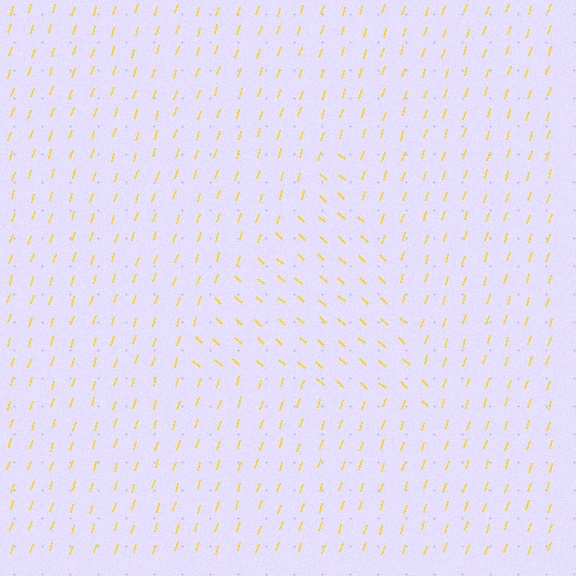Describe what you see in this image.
The image is filled with small yellow line segments. A triangle region in the image has lines oriented differently from the surrounding lines, creating a visible texture boundary.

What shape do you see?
I see a triangle.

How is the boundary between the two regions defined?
The boundary is defined purely by a change in line orientation (approximately 66 degrees difference). All lines are the same color and thickness.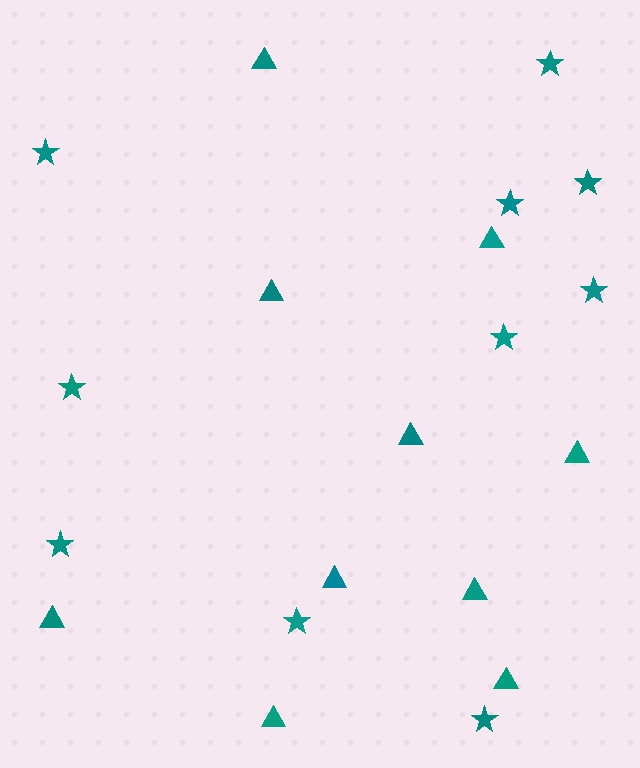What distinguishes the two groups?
There are 2 groups: one group of triangles (10) and one group of stars (10).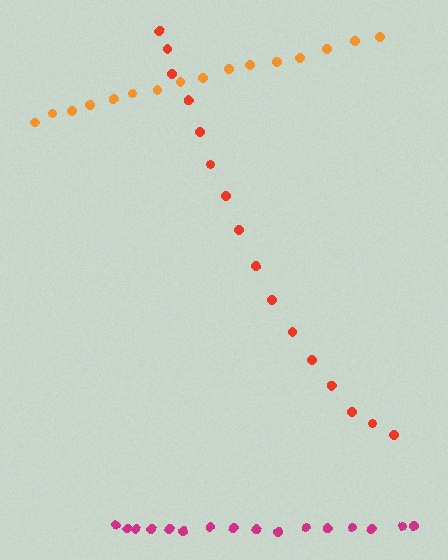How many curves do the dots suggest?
There are 3 distinct paths.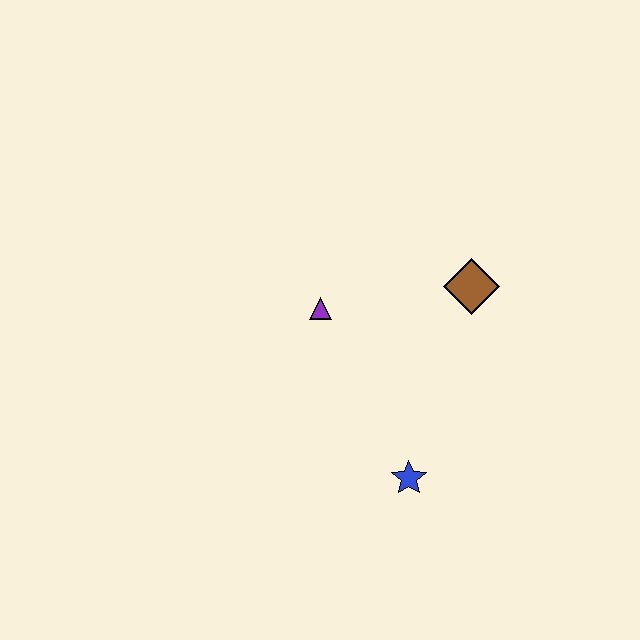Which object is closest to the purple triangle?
The brown diamond is closest to the purple triangle.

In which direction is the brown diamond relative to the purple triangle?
The brown diamond is to the right of the purple triangle.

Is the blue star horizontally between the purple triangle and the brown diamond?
Yes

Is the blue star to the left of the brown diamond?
Yes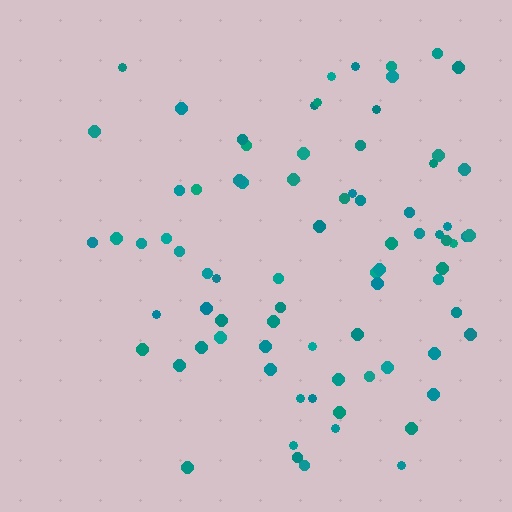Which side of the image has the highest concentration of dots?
The right.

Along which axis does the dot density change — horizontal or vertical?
Horizontal.